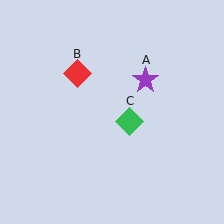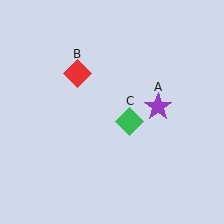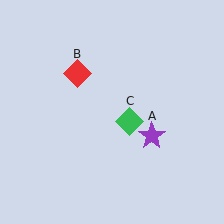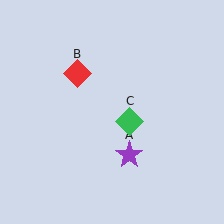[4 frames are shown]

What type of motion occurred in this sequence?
The purple star (object A) rotated clockwise around the center of the scene.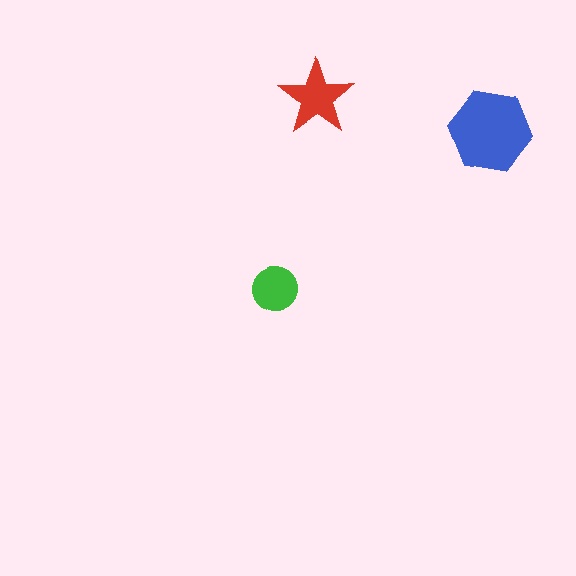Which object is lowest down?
The green circle is bottommost.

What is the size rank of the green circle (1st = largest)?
3rd.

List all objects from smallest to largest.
The green circle, the red star, the blue hexagon.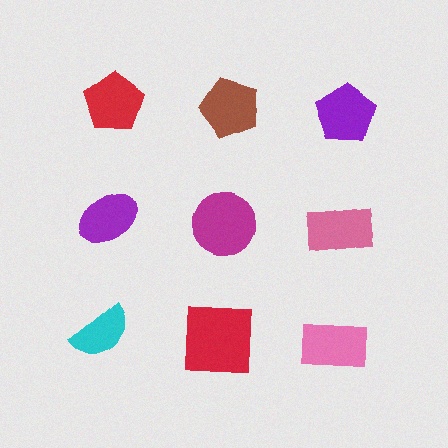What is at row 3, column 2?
A red square.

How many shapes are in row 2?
3 shapes.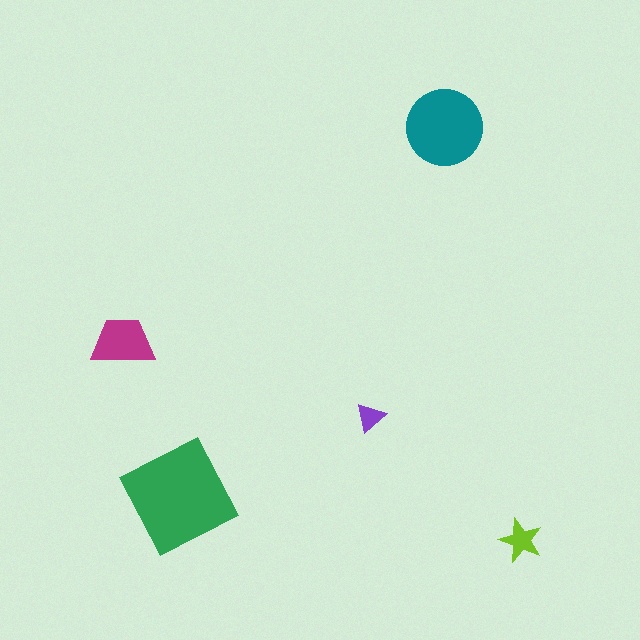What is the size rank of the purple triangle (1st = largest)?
5th.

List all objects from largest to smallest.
The green diamond, the teal circle, the magenta trapezoid, the lime star, the purple triangle.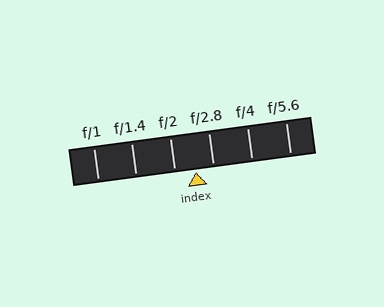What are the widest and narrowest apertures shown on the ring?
The widest aperture shown is f/1 and the narrowest is f/5.6.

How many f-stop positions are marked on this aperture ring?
There are 6 f-stop positions marked.